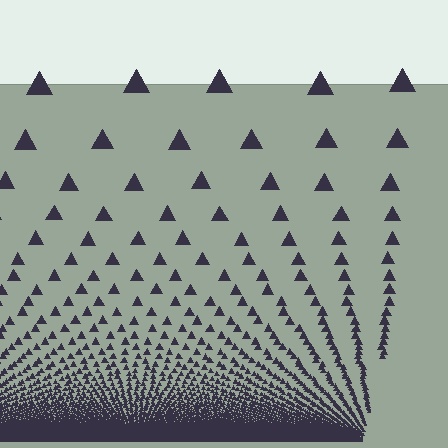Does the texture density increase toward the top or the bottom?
Density increases toward the bottom.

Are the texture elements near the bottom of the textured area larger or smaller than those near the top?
Smaller. The gradient is inverted — elements near the bottom are smaller and denser.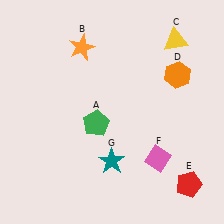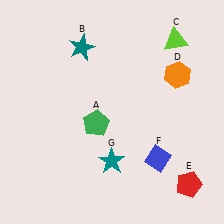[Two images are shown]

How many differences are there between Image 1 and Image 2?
There are 3 differences between the two images.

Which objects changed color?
B changed from orange to teal. C changed from yellow to lime. F changed from pink to blue.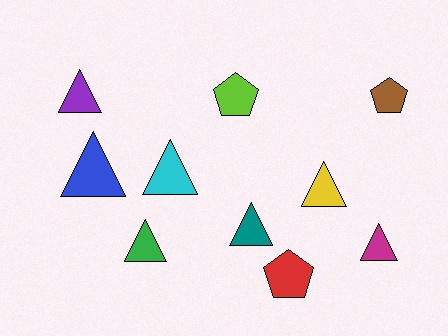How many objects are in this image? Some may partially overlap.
There are 10 objects.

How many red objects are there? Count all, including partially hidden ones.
There is 1 red object.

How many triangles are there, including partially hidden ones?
There are 7 triangles.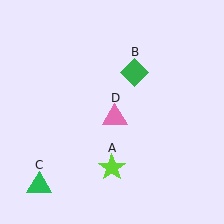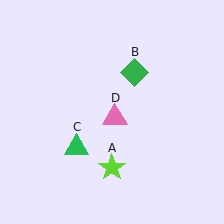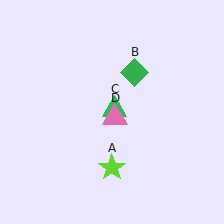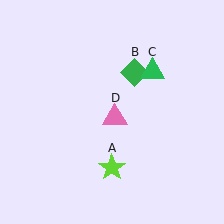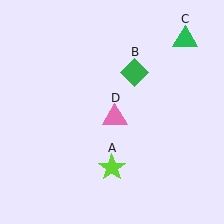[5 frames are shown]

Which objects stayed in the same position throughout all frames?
Lime star (object A) and green diamond (object B) and pink triangle (object D) remained stationary.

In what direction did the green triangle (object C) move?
The green triangle (object C) moved up and to the right.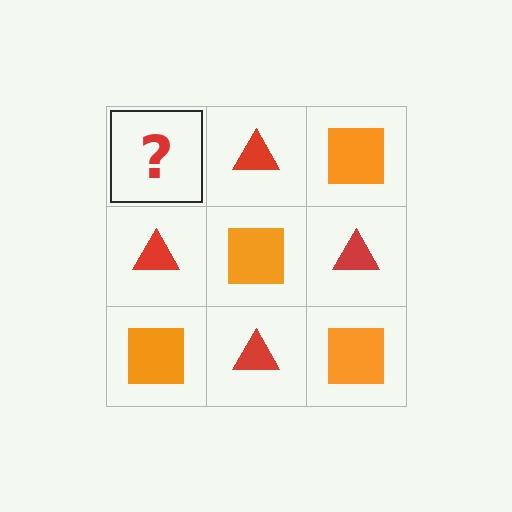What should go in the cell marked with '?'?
The missing cell should contain an orange square.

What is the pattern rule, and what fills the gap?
The rule is that it alternates orange square and red triangle in a checkerboard pattern. The gap should be filled with an orange square.